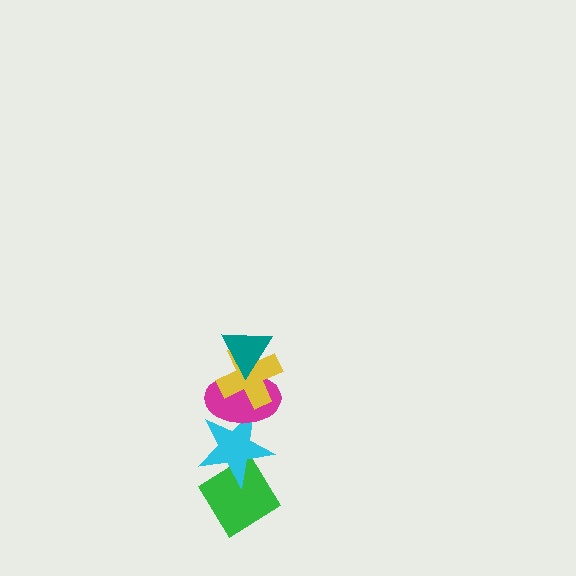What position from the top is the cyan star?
The cyan star is 4th from the top.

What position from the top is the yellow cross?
The yellow cross is 2nd from the top.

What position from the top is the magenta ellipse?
The magenta ellipse is 3rd from the top.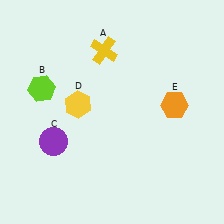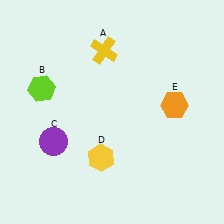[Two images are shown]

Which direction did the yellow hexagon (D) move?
The yellow hexagon (D) moved down.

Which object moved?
The yellow hexagon (D) moved down.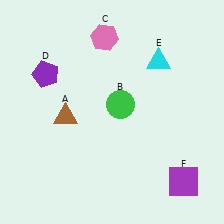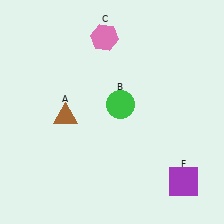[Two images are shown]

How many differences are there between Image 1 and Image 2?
There are 2 differences between the two images.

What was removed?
The purple pentagon (D), the cyan triangle (E) were removed in Image 2.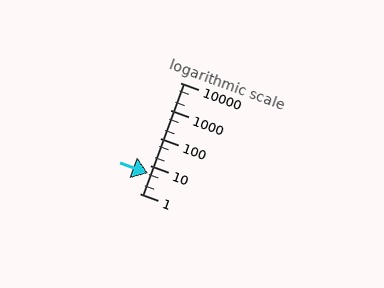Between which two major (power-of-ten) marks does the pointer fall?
The pointer is between 1 and 10.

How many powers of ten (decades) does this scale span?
The scale spans 4 decades, from 1 to 10000.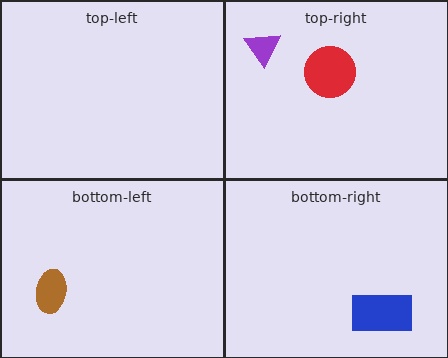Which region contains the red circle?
The top-right region.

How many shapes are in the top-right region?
2.